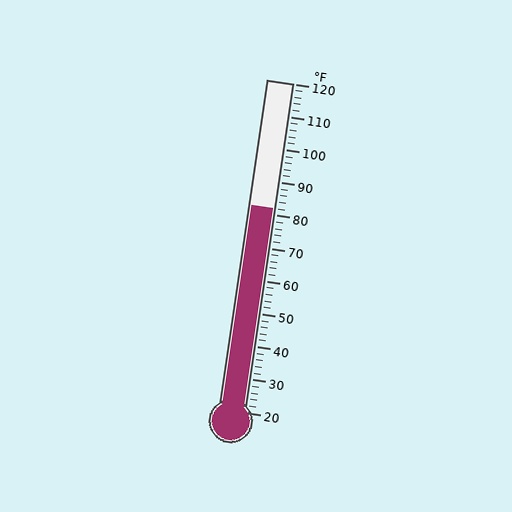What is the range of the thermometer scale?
The thermometer scale ranges from 20°F to 120°F.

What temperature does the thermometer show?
The thermometer shows approximately 82°F.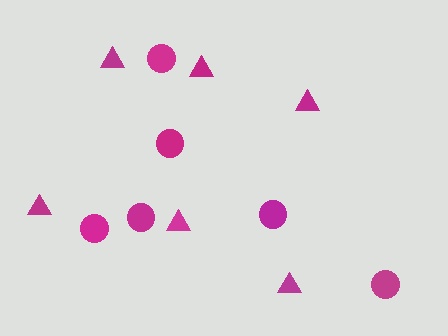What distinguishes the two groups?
There are 2 groups: one group of triangles (6) and one group of circles (6).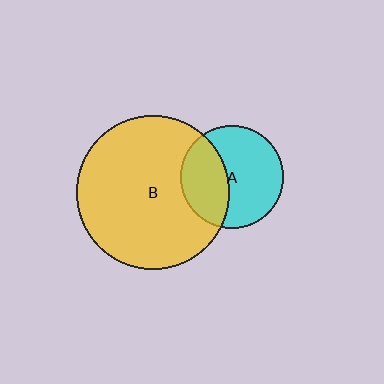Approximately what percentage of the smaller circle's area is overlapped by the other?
Approximately 40%.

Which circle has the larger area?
Circle B (yellow).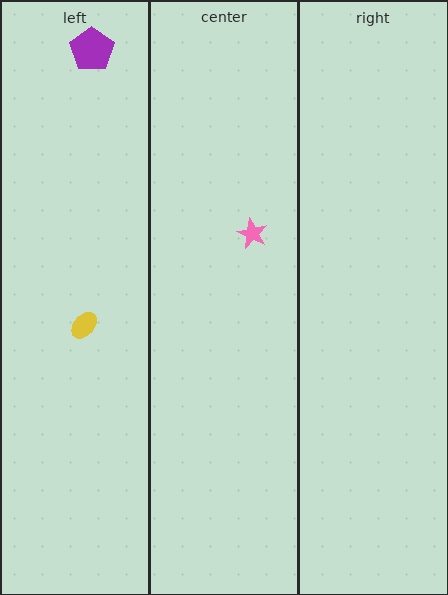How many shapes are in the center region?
1.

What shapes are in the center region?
The pink star.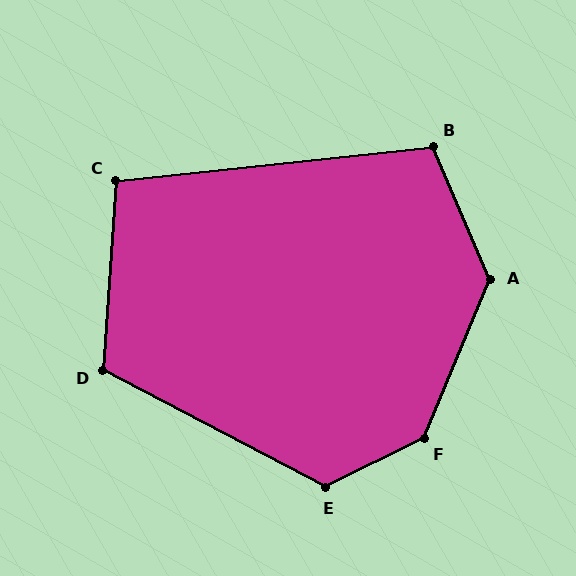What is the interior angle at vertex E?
Approximately 126 degrees (obtuse).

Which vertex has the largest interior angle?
F, at approximately 139 degrees.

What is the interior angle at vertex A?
Approximately 134 degrees (obtuse).